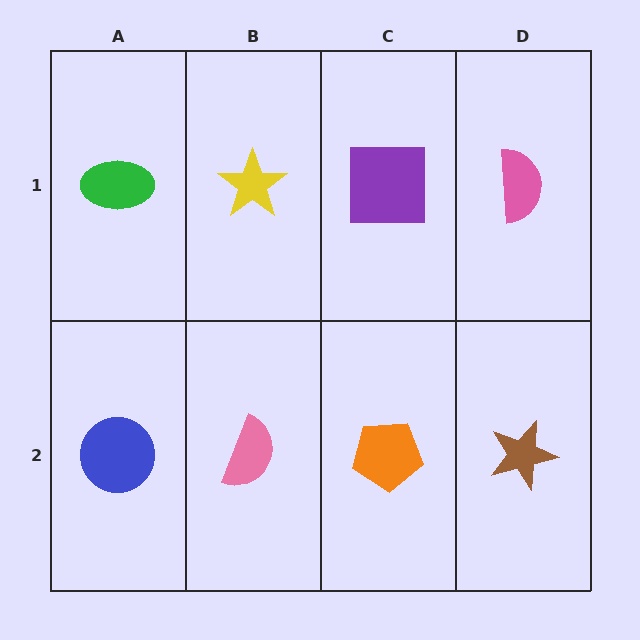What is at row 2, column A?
A blue circle.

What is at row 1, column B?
A yellow star.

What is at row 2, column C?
An orange pentagon.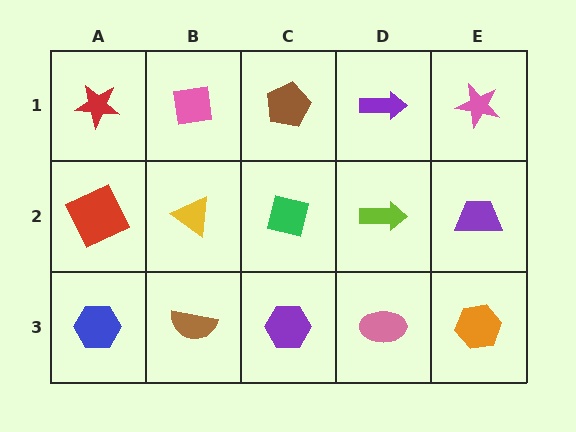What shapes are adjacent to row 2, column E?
A pink star (row 1, column E), an orange hexagon (row 3, column E), a lime arrow (row 2, column D).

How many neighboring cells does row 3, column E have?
2.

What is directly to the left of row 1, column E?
A purple arrow.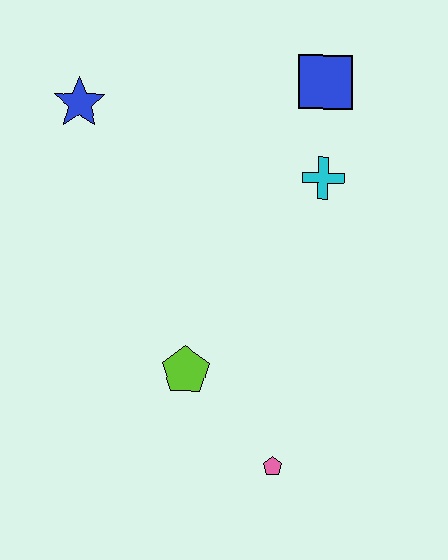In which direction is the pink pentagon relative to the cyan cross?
The pink pentagon is below the cyan cross.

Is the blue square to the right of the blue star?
Yes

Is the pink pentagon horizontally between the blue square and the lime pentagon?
Yes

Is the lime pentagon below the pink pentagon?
No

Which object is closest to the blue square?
The cyan cross is closest to the blue square.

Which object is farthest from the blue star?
The pink pentagon is farthest from the blue star.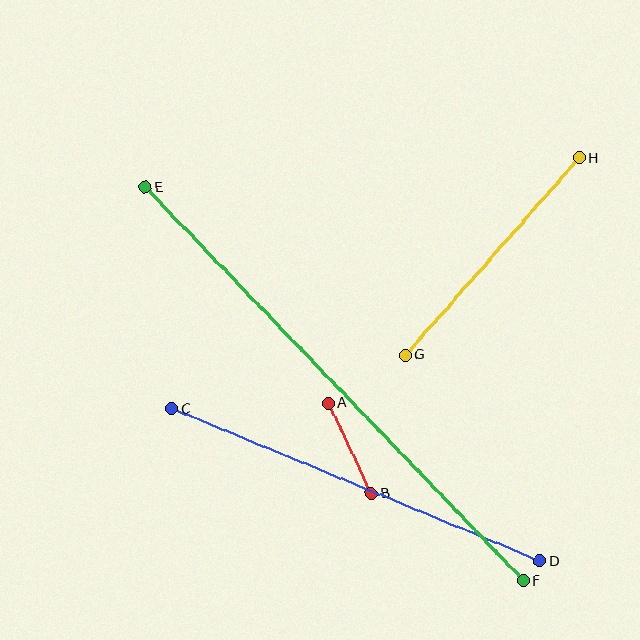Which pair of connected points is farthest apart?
Points E and F are farthest apart.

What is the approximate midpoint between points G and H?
The midpoint is at approximately (492, 257) pixels.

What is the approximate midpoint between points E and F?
The midpoint is at approximately (334, 384) pixels.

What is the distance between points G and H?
The distance is approximately 263 pixels.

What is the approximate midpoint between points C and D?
The midpoint is at approximately (356, 485) pixels.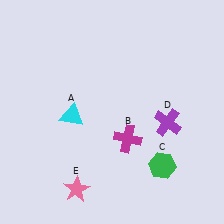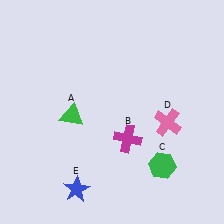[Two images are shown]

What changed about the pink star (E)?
In Image 1, E is pink. In Image 2, it changed to blue.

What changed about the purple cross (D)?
In Image 1, D is purple. In Image 2, it changed to pink.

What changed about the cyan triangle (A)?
In Image 1, A is cyan. In Image 2, it changed to green.